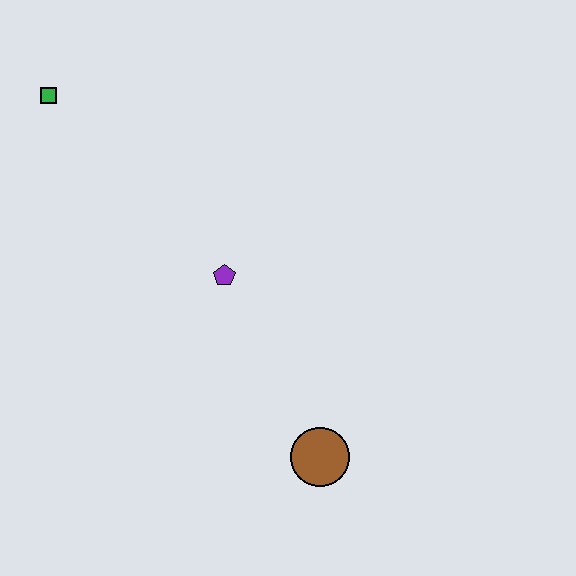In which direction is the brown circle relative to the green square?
The brown circle is below the green square.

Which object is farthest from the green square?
The brown circle is farthest from the green square.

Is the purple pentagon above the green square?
No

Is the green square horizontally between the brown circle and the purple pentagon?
No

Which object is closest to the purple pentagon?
The brown circle is closest to the purple pentagon.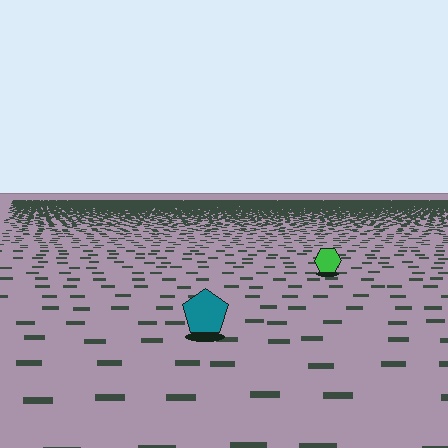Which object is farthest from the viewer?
The green hexagon is farthest from the viewer. It appears smaller and the ground texture around it is denser.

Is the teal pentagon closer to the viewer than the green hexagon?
Yes. The teal pentagon is closer — you can tell from the texture gradient: the ground texture is coarser near it.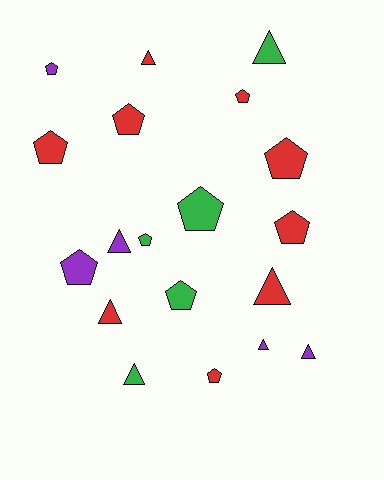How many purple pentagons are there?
There are 2 purple pentagons.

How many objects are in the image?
There are 19 objects.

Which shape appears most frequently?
Pentagon, with 11 objects.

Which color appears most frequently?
Red, with 9 objects.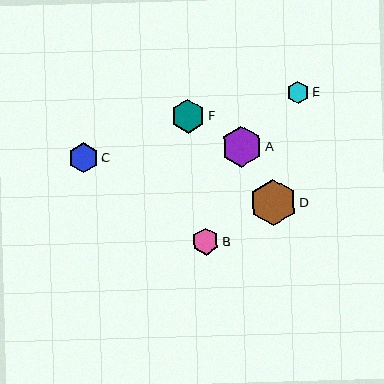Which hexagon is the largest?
Hexagon D is the largest with a size of approximately 46 pixels.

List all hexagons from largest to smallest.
From largest to smallest: D, A, F, C, B, E.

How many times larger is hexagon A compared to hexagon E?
Hexagon A is approximately 1.8 times the size of hexagon E.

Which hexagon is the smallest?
Hexagon E is the smallest with a size of approximately 23 pixels.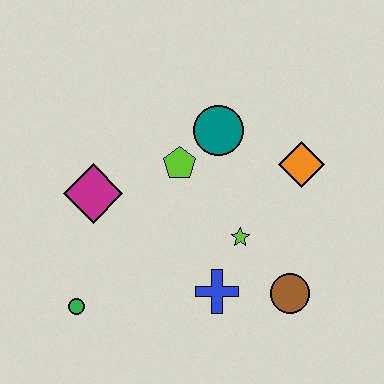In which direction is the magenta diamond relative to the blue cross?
The magenta diamond is to the left of the blue cross.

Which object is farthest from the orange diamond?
The green circle is farthest from the orange diamond.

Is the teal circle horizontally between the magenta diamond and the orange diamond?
Yes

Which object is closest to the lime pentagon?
The teal circle is closest to the lime pentagon.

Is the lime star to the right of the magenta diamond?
Yes